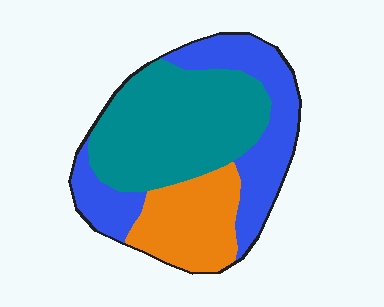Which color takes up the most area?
Teal, at roughly 45%.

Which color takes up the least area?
Orange, at roughly 20%.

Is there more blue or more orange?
Blue.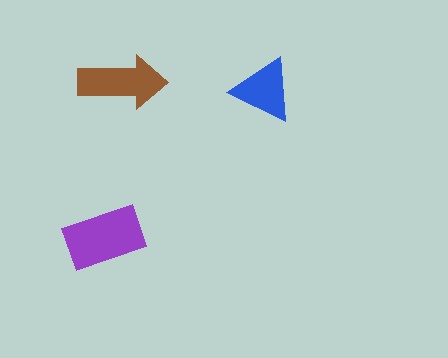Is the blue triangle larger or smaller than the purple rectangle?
Smaller.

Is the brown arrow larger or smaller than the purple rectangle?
Smaller.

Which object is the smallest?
The blue triangle.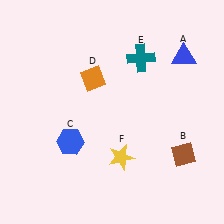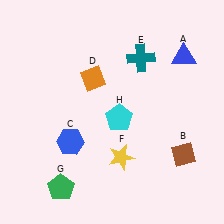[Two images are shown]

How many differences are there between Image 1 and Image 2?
There are 2 differences between the two images.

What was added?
A green pentagon (G), a cyan pentagon (H) were added in Image 2.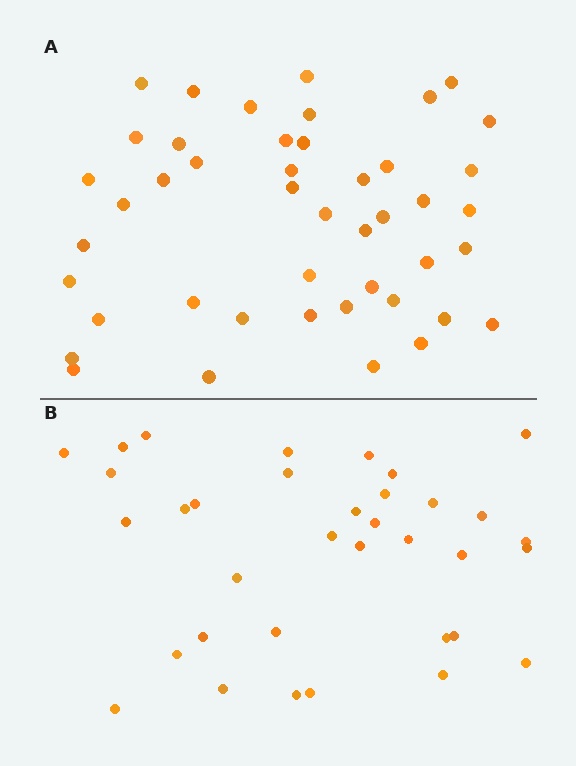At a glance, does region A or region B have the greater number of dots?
Region A (the top region) has more dots.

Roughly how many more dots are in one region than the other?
Region A has roughly 10 or so more dots than region B.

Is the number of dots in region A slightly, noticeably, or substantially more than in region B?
Region A has noticeably more, but not dramatically so. The ratio is roughly 1.3 to 1.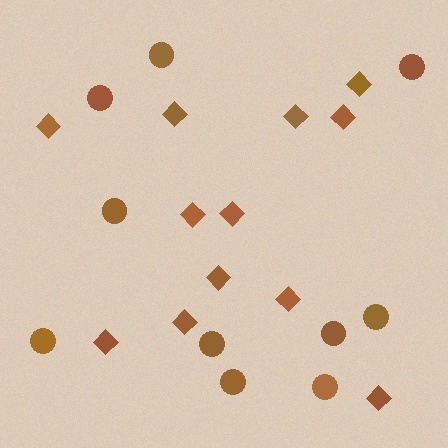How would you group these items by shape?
There are 2 groups: one group of circles (10) and one group of diamonds (12).